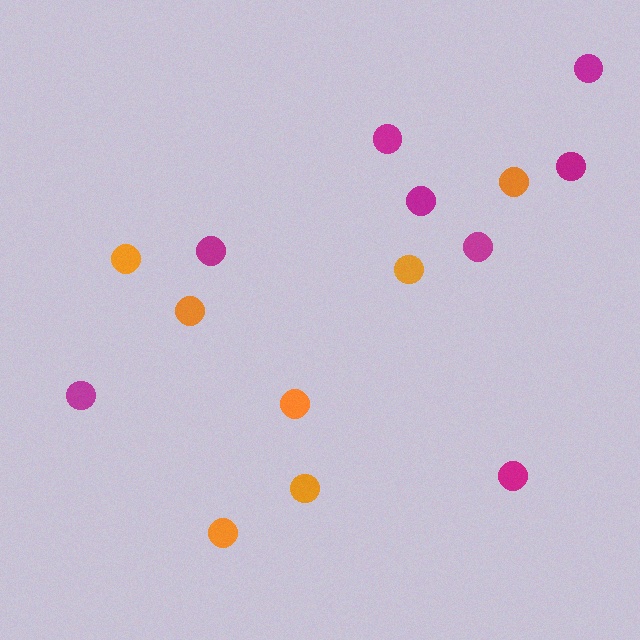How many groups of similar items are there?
There are 2 groups: one group of orange circles (7) and one group of magenta circles (8).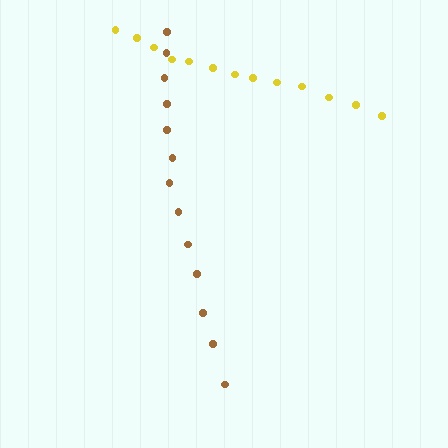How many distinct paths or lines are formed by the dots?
There are 2 distinct paths.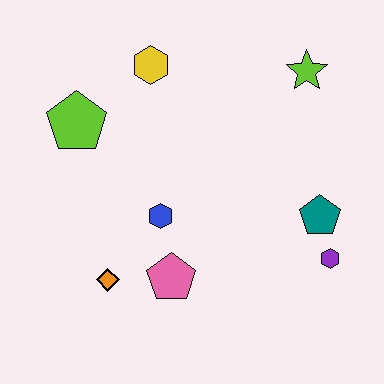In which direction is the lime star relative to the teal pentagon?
The lime star is above the teal pentagon.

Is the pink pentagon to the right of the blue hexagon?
Yes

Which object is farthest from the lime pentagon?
The purple hexagon is farthest from the lime pentagon.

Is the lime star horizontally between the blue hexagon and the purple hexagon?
Yes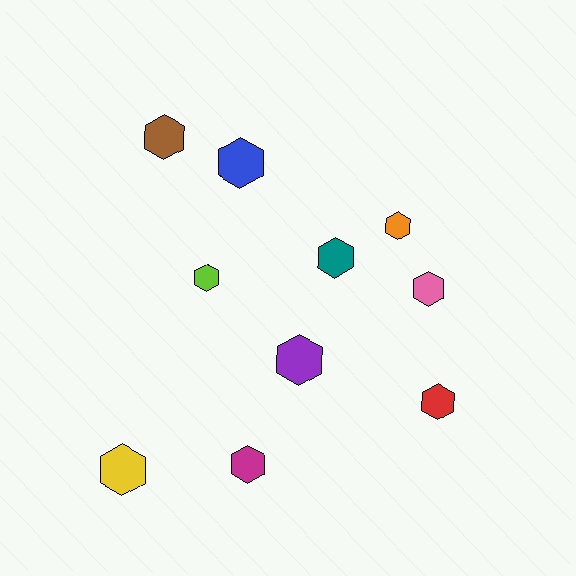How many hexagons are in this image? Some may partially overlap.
There are 10 hexagons.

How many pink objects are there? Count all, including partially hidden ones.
There is 1 pink object.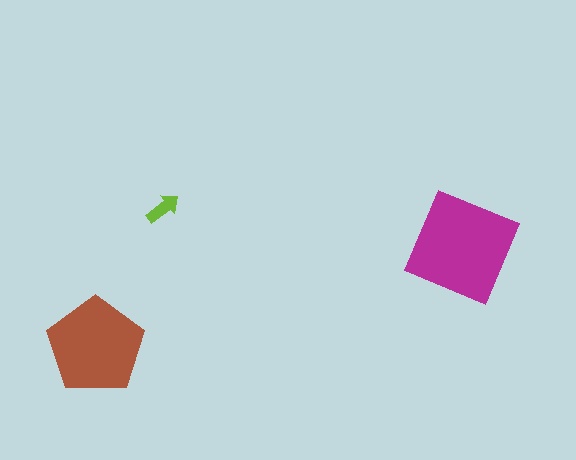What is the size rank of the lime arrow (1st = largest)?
3rd.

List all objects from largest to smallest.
The magenta square, the brown pentagon, the lime arrow.